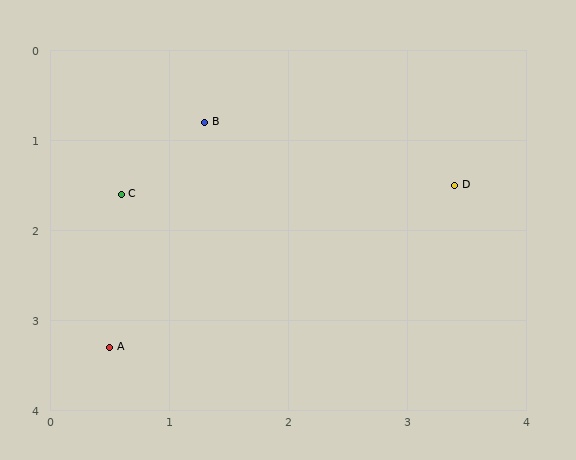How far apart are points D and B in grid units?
Points D and B are about 2.2 grid units apart.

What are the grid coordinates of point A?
Point A is at approximately (0.5, 3.3).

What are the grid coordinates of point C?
Point C is at approximately (0.6, 1.6).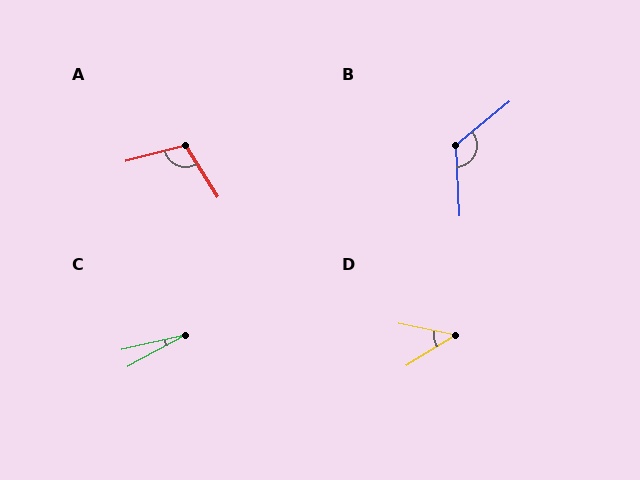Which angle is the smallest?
C, at approximately 16 degrees.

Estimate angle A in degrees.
Approximately 107 degrees.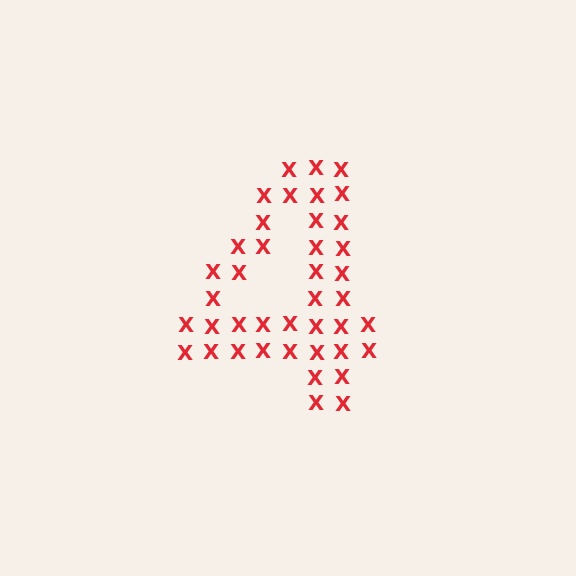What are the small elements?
The small elements are letter X's.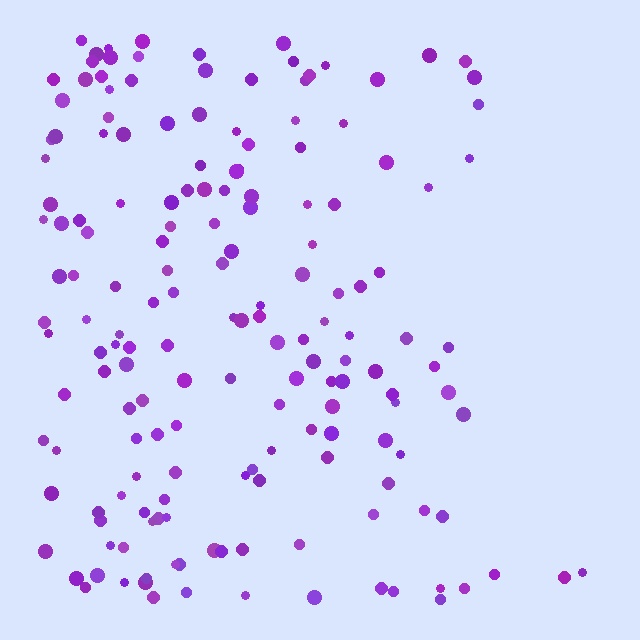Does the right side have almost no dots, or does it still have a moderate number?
Still a moderate number, just noticeably fewer than the left.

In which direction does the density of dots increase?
From right to left, with the left side densest.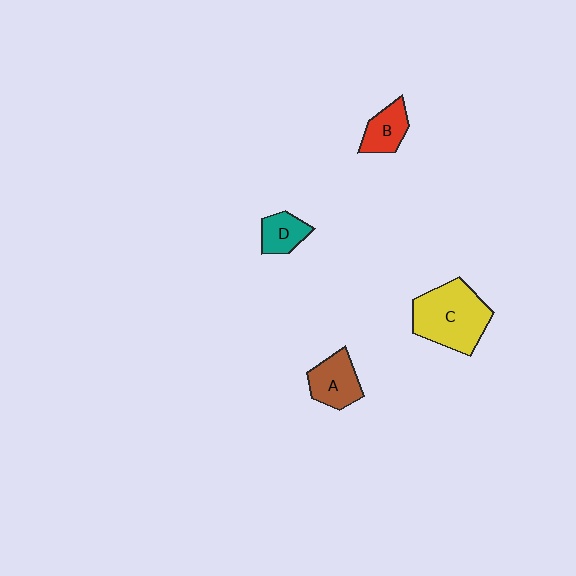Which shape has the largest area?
Shape C (yellow).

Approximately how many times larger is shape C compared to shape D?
Approximately 2.6 times.